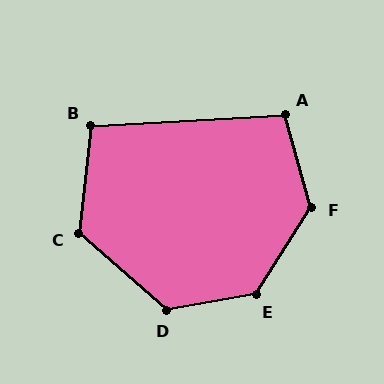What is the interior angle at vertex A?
Approximately 103 degrees (obtuse).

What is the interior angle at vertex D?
Approximately 129 degrees (obtuse).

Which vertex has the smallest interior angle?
B, at approximately 100 degrees.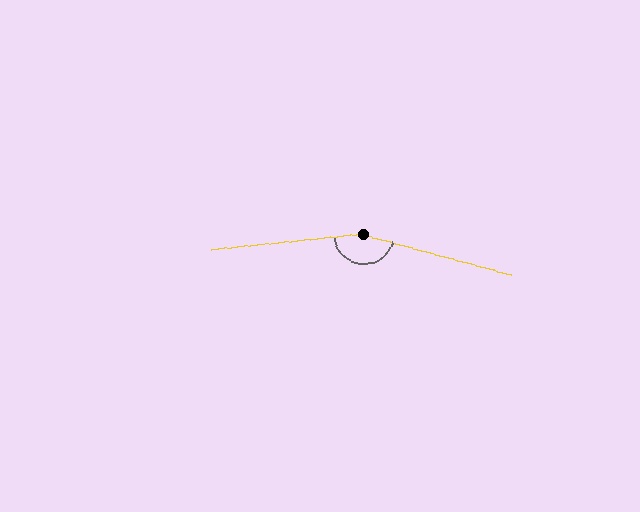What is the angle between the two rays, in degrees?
Approximately 158 degrees.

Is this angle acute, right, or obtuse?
It is obtuse.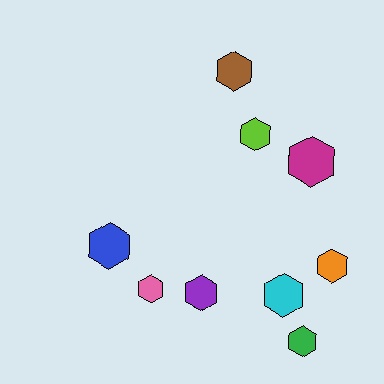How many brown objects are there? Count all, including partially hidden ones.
There is 1 brown object.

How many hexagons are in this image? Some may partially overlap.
There are 9 hexagons.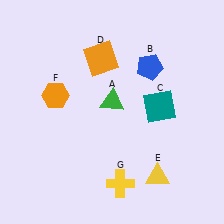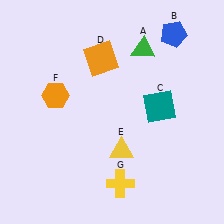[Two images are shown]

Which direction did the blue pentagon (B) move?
The blue pentagon (B) moved up.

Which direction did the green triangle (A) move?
The green triangle (A) moved up.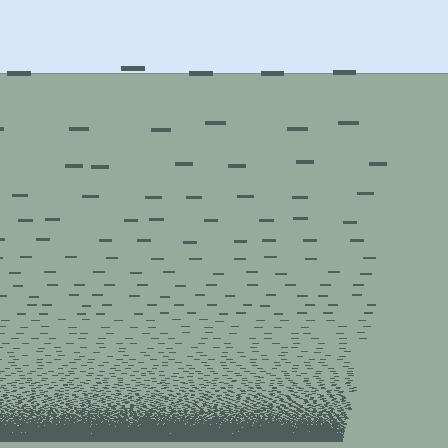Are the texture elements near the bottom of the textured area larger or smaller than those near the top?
Smaller. The gradient is inverted — elements near the bottom are smaller and denser.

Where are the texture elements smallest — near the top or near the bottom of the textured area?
Near the bottom.